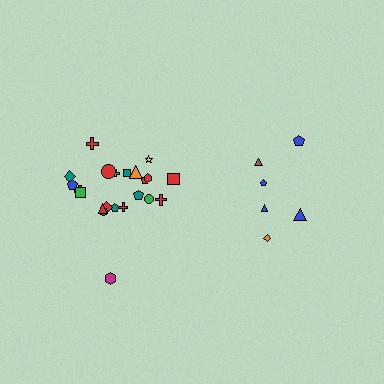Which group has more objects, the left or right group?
The left group.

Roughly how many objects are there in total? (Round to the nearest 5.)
Roughly 30 objects in total.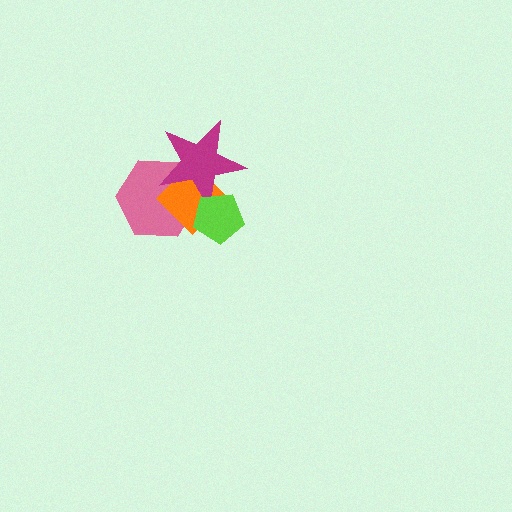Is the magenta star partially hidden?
Yes, it is partially covered by another shape.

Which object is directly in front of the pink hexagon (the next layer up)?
The orange diamond is directly in front of the pink hexagon.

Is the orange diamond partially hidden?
Yes, it is partially covered by another shape.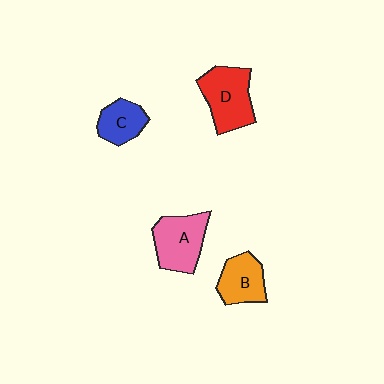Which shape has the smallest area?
Shape C (blue).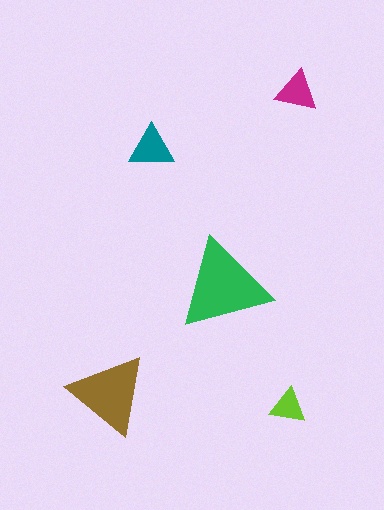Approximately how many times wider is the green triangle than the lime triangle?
About 2.5 times wider.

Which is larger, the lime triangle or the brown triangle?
The brown one.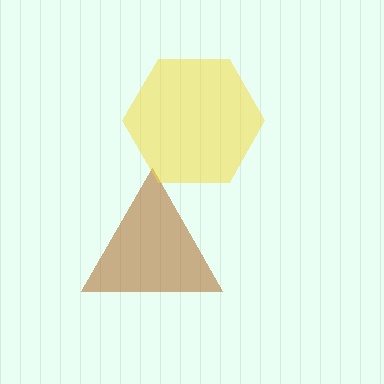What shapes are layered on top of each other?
The layered shapes are: a brown triangle, a yellow hexagon.